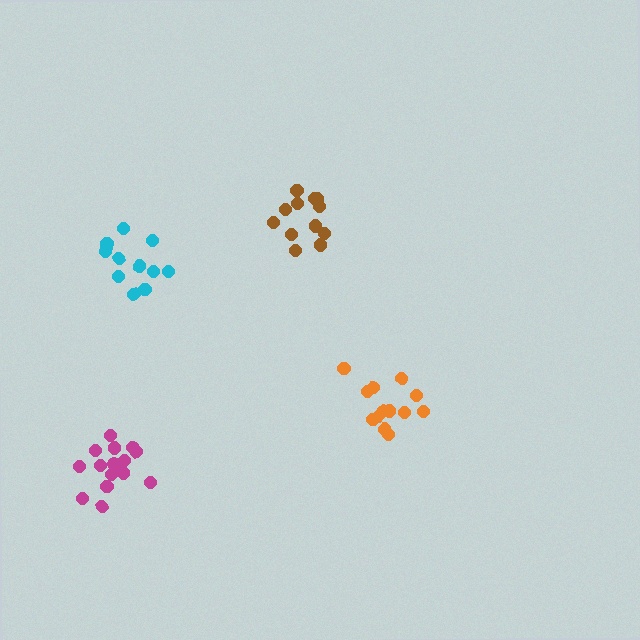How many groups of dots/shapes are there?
There are 4 groups.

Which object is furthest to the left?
The magenta cluster is leftmost.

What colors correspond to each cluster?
The clusters are colored: orange, cyan, brown, magenta.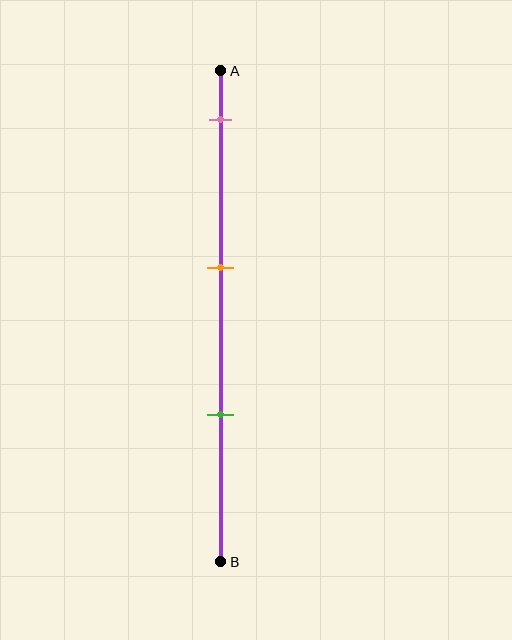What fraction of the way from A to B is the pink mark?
The pink mark is approximately 10% (0.1) of the way from A to B.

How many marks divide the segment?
There are 3 marks dividing the segment.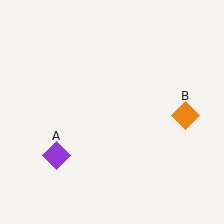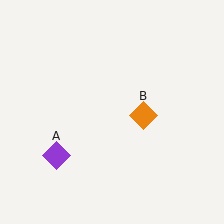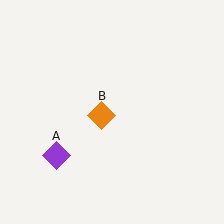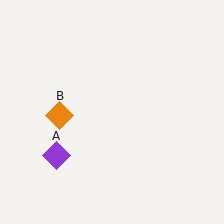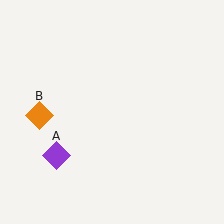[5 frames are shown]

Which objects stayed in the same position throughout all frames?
Purple diamond (object A) remained stationary.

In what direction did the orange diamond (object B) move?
The orange diamond (object B) moved left.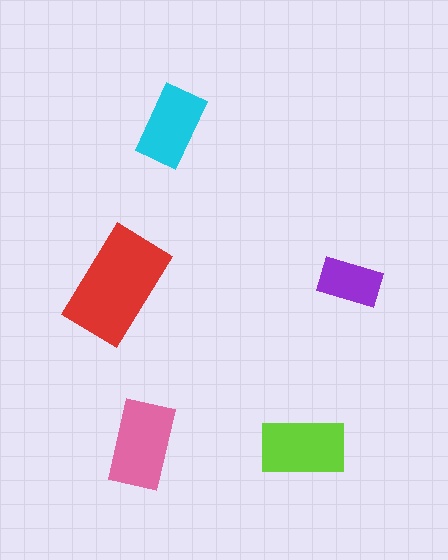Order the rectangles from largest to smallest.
the red one, the pink one, the lime one, the cyan one, the purple one.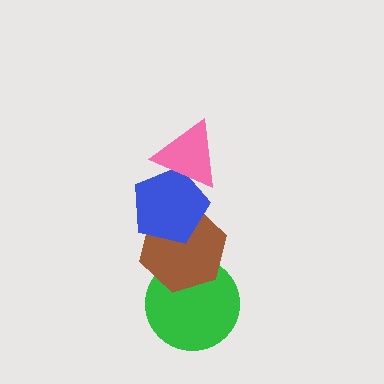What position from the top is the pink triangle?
The pink triangle is 1st from the top.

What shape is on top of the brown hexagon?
The blue pentagon is on top of the brown hexagon.